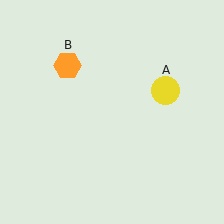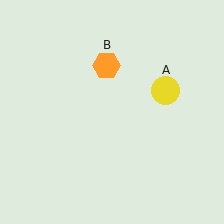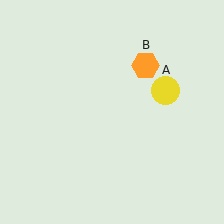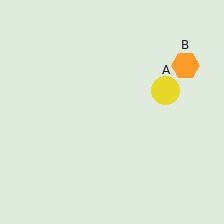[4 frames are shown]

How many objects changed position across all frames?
1 object changed position: orange hexagon (object B).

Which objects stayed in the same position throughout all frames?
Yellow circle (object A) remained stationary.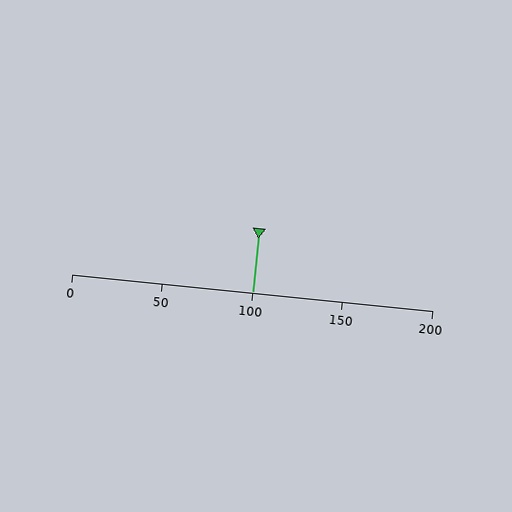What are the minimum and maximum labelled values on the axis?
The axis runs from 0 to 200.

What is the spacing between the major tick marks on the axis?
The major ticks are spaced 50 apart.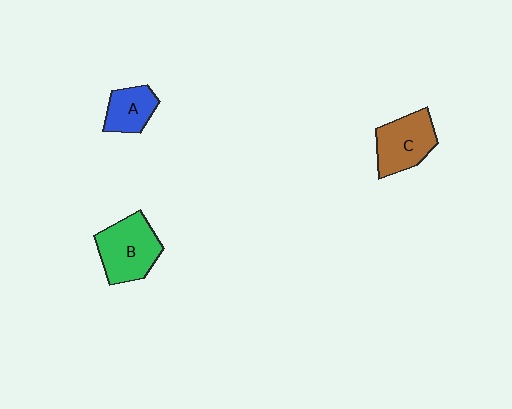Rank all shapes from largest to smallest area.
From largest to smallest: B (green), C (brown), A (blue).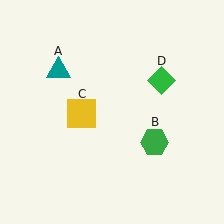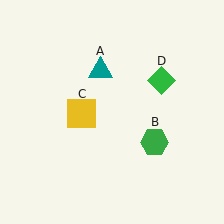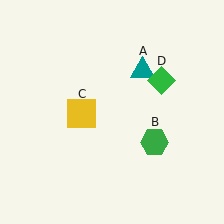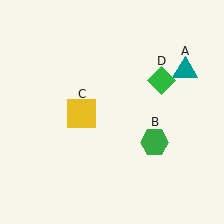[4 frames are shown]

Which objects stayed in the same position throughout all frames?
Green hexagon (object B) and yellow square (object C) and green diamond (object D) remained stationary.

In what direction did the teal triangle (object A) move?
The teal triangle (object A) moved right.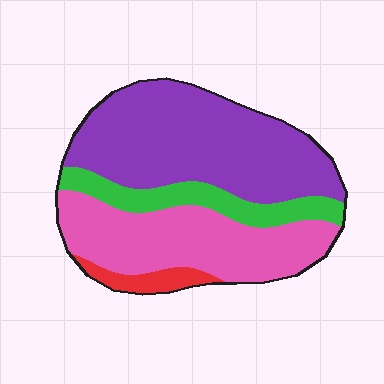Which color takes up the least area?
Red, at roughly 5%.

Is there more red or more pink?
Pink.